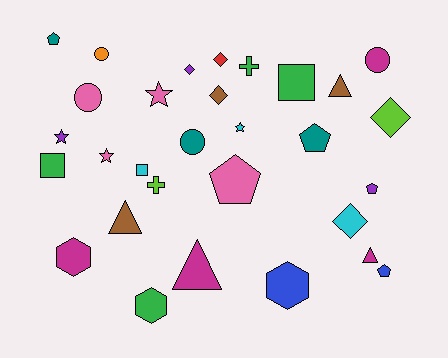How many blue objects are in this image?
There are 2 blue objects.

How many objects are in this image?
There are 30 objects.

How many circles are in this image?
There are 4 circles.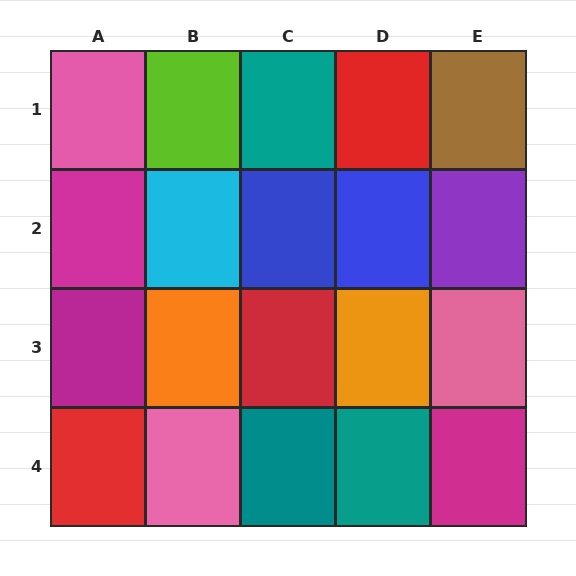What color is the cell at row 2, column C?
Blue.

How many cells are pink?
3 cells are pink.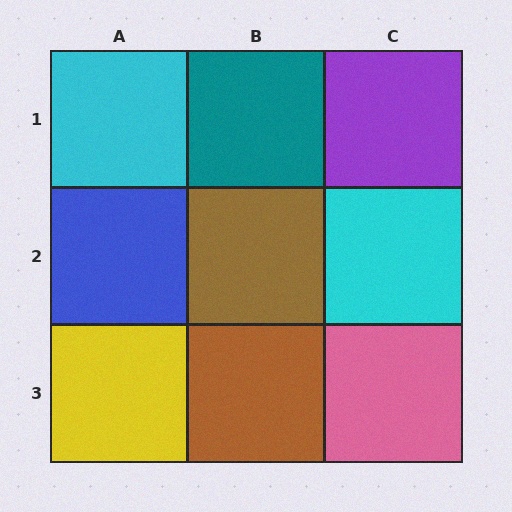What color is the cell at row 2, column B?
Brown.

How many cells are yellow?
1 cell is yellow.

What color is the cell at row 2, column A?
Blue.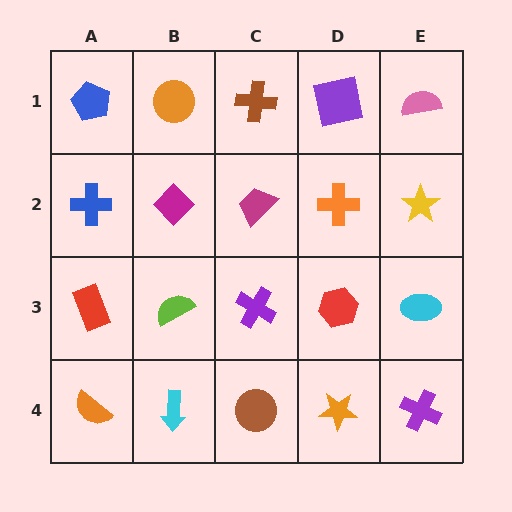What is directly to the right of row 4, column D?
A purple cross.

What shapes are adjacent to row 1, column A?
A blue cross (row 2, column A), an orange circle (row 1, column B).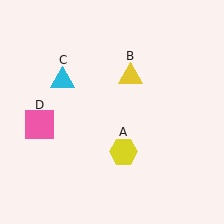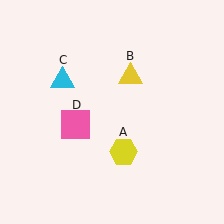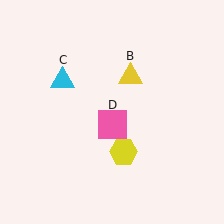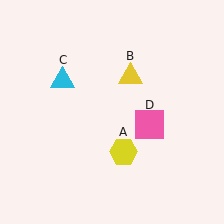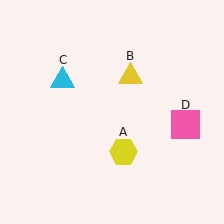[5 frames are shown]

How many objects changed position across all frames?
1 object changed position: pink square (object D).